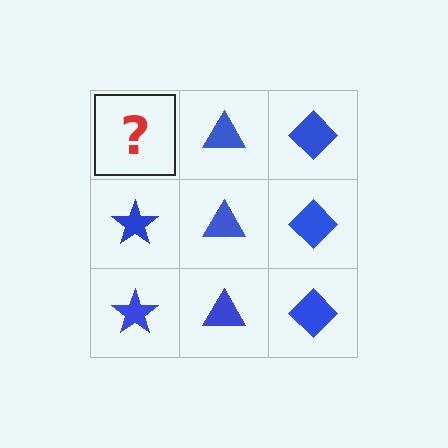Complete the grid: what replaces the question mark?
The question mark should be replaced with a blue star.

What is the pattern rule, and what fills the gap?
The rule is that each column has a consistent shape. The gap should be filled with a blue star.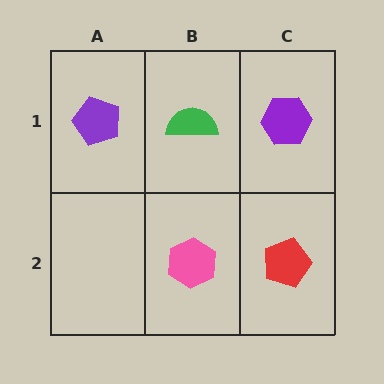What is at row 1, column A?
A purple pentagon.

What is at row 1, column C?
A purple hexagon.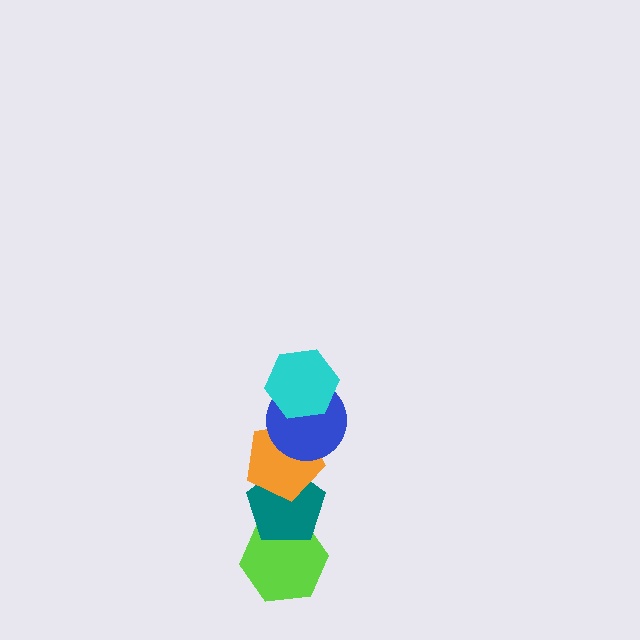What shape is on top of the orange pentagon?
The blue circle is on top of the orange pentagon.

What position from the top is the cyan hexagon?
The cyan hexagon is 1st from the top.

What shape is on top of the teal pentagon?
The orange pentagon is on top of the teal pentagon.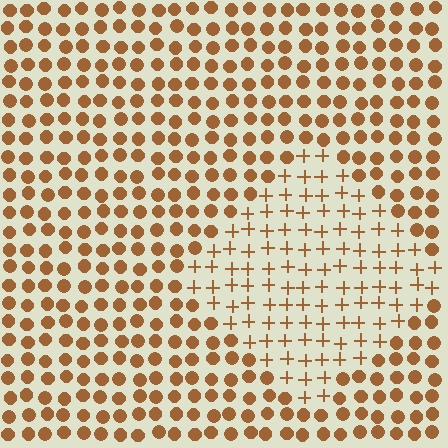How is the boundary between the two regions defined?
The boundary is defined by a change in element shape: plus signs inside vs. circles outside. All elements share the same color and spacing.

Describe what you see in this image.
The image is filled with small brown elements arranged in a uniform grid. A diamond-shaped region contains plus signs, while the surrounding area contains circles. The boundary is defined purely by the change in element shape.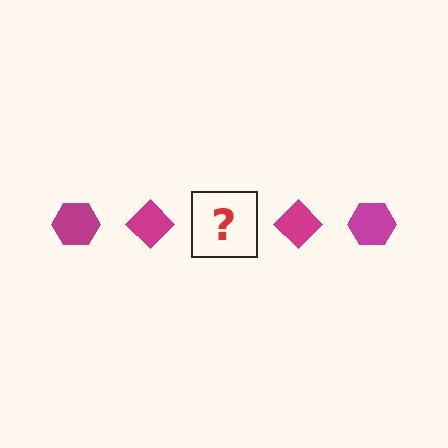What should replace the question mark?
The question mark should be replaced with a magenta hexagon.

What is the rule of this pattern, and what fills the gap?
The rule is that the pattern cycles through hexagon, diamond shapes in magenta. The gap should be filled with a magenta hexagon.